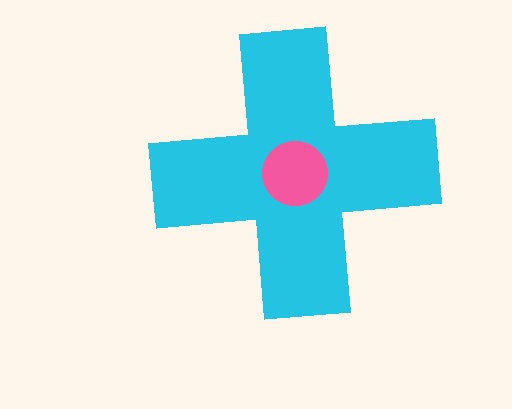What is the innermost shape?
The pink circle.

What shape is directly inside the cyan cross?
The pink circle.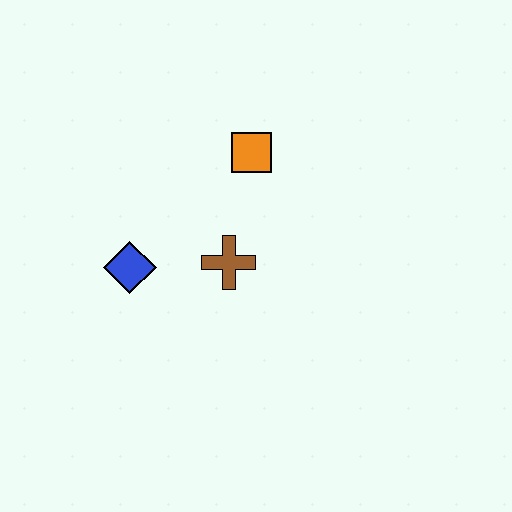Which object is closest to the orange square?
The brown cross is closest to the orange square.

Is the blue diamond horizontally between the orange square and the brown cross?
No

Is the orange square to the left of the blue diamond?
No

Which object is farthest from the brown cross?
The orange square is farthest from the brown cross.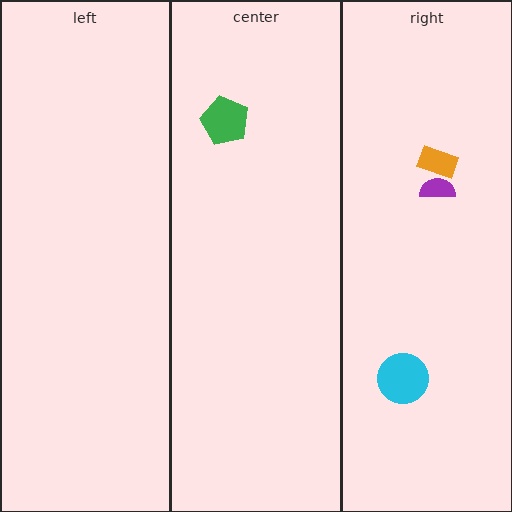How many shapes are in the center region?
1.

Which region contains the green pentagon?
The center region.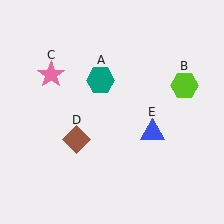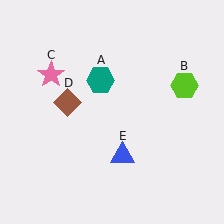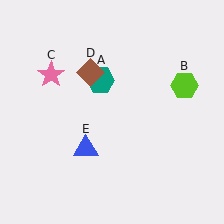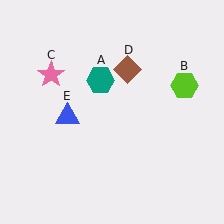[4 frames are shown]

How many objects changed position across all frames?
2 objects changed position: brown diamond (object D), blue triangle (object E).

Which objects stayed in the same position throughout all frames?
Teal hexagon (object A) and lime hexagon (object B) and pink star (object C) remained stationary.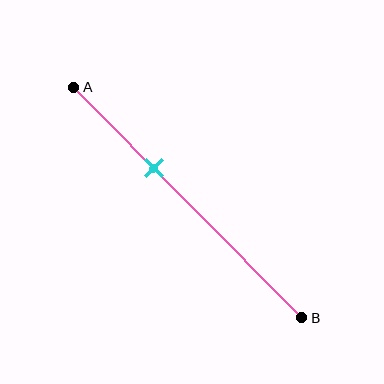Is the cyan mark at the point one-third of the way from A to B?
Yes, the mark is approximately at the one-third point.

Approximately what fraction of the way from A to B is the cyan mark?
The cyan mark is approximately 35% of the way from A to B.